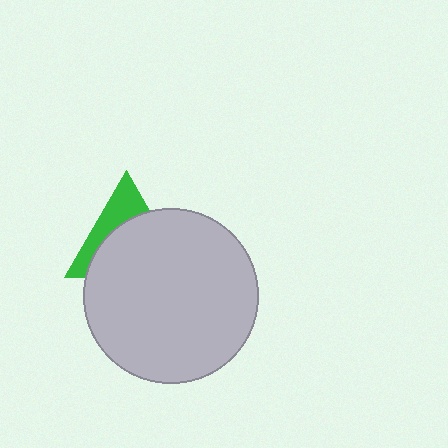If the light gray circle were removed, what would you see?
You would see the complete green triangle.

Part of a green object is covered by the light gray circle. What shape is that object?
It is a triangle.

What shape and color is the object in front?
The object in front is a light gray circle.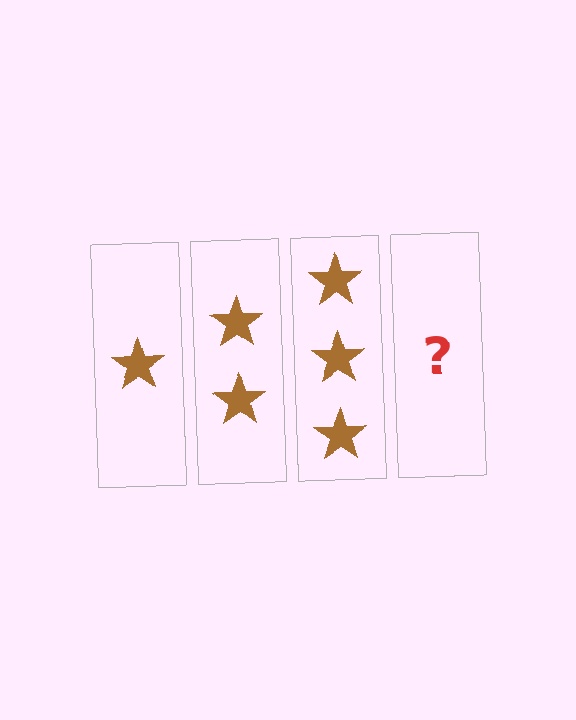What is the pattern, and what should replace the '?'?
The pattern is that each step adds one more star. The '?' should be 4 stars.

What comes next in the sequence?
The next element should be 4 stars.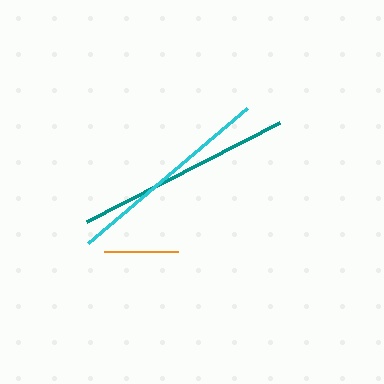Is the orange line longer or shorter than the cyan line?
The cyan line is longer than the orange line.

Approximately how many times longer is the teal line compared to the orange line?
The teal line is approximately 2.9 times the length of the orange line.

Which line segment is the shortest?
The orange line is the shortest at approximately 74 pixels.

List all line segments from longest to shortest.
From longest to shortest: teal, cyan, orange.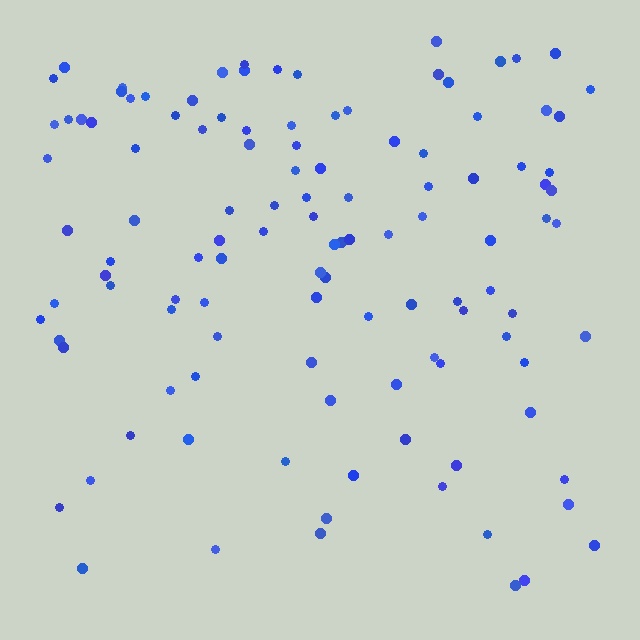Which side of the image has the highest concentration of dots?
The top.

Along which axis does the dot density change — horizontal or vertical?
Vertical.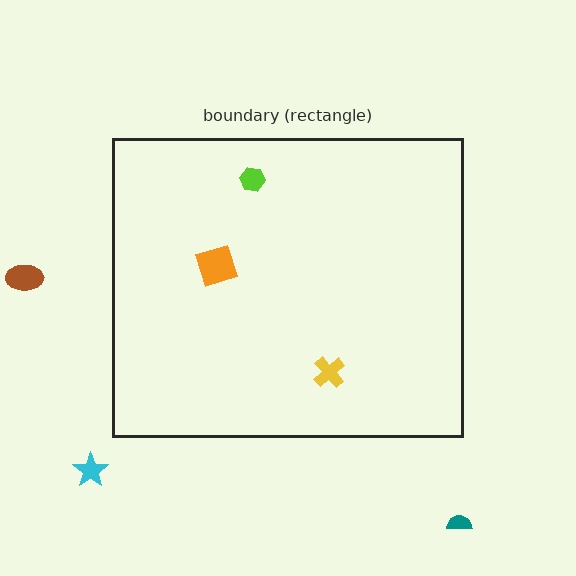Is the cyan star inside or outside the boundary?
Outside.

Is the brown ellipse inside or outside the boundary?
Outside.